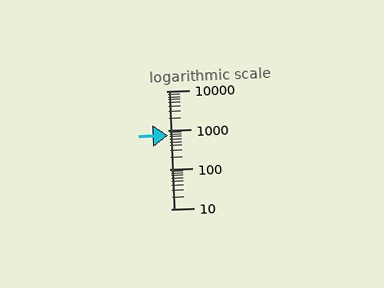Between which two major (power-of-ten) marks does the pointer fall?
The pointer is between 100 and 1000.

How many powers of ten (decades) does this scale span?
The scale spans 3 decades, from 10 to 10000.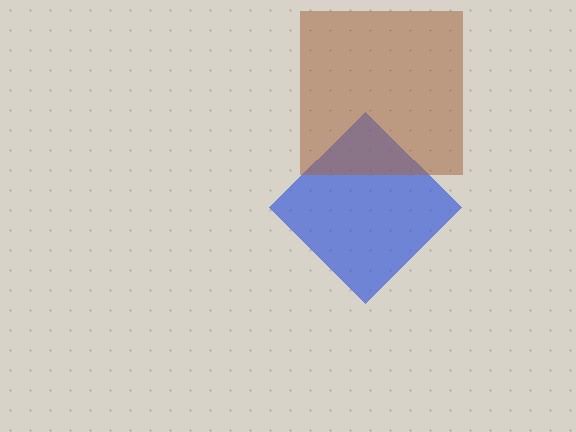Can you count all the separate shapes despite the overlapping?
Yes, there are 2 separate shapes.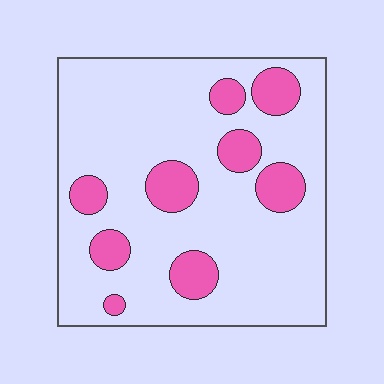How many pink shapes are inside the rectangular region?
9.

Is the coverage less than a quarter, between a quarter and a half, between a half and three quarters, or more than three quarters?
Less than a quarter.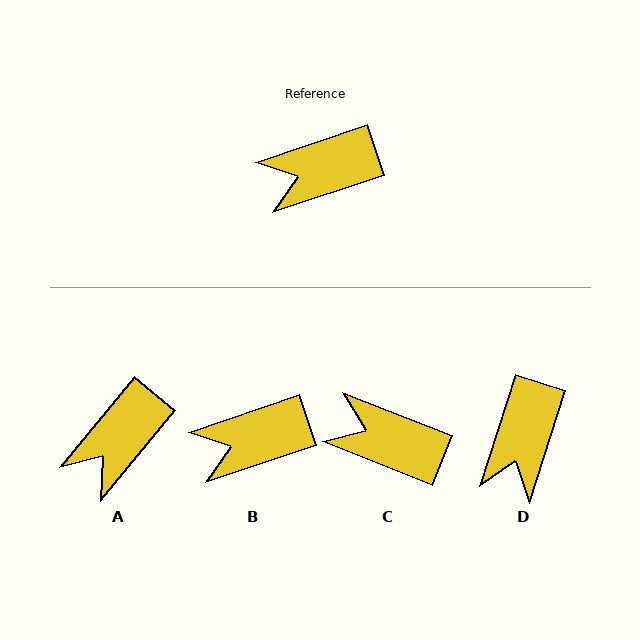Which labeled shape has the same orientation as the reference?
B.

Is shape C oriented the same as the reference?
No, it is off by about 40 degrees.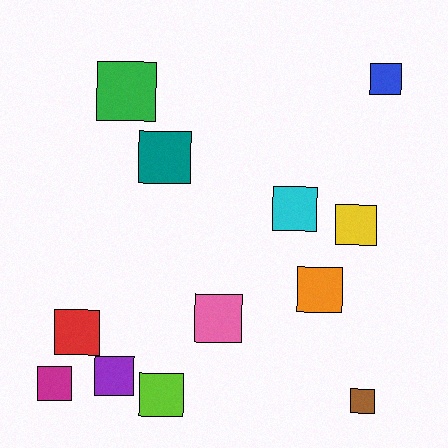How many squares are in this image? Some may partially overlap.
There are 12 squares.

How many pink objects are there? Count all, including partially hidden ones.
There is 1 pink object.